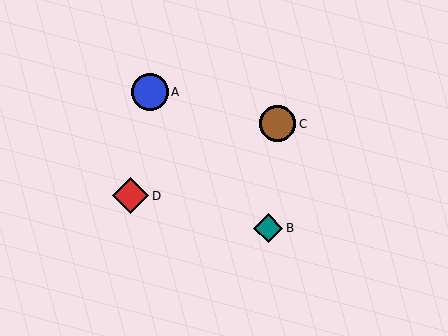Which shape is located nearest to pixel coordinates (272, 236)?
The teal diamond (labeled B) at (268, 228) is nearest to that location.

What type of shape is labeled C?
Shape C is a brown circle.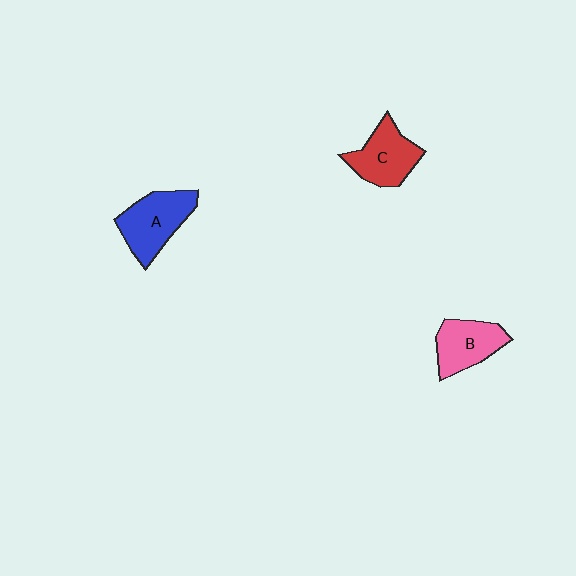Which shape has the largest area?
Shape A (blue).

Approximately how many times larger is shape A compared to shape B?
Approximately 1.2 times.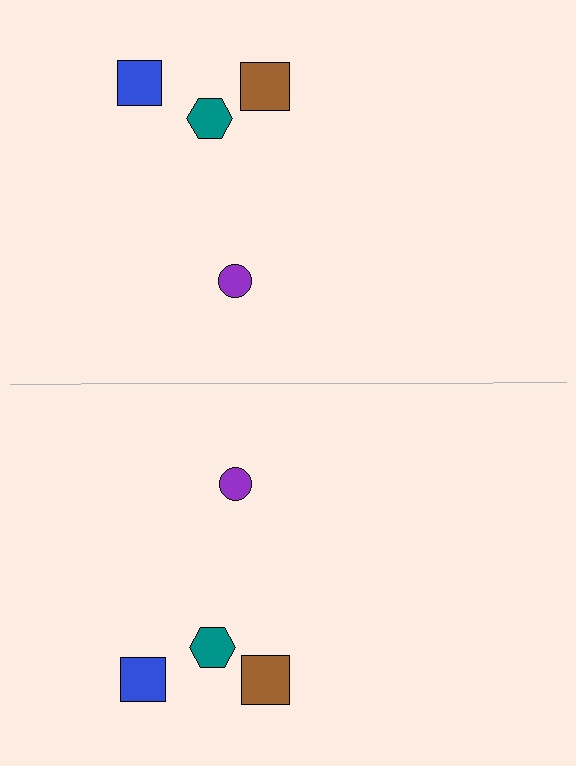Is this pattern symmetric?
Yes, this pattern has bilateral (reflection) symmetry.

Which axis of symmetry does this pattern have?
The pattern has a horizontal axis of symmetry running through the center of the image.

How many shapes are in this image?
There are 8 shapes in this image.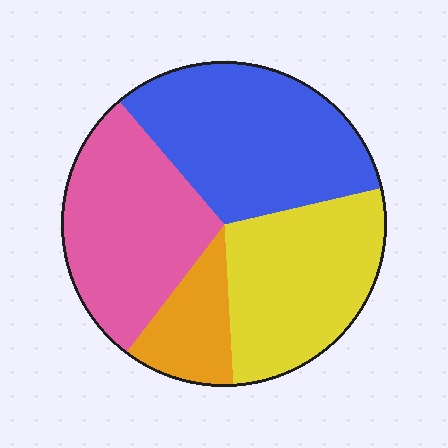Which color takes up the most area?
Blue, at roughly 35%.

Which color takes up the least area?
Orange, at roughly 10%.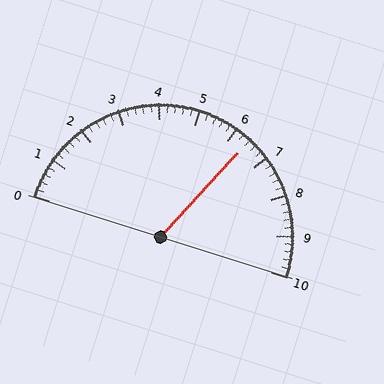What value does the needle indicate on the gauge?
The needle indicates approximately 6.4.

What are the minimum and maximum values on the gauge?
The gauge ranges from 0 to 10.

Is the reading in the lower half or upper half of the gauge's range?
The reading is in the upper half of the range (0 to 10).